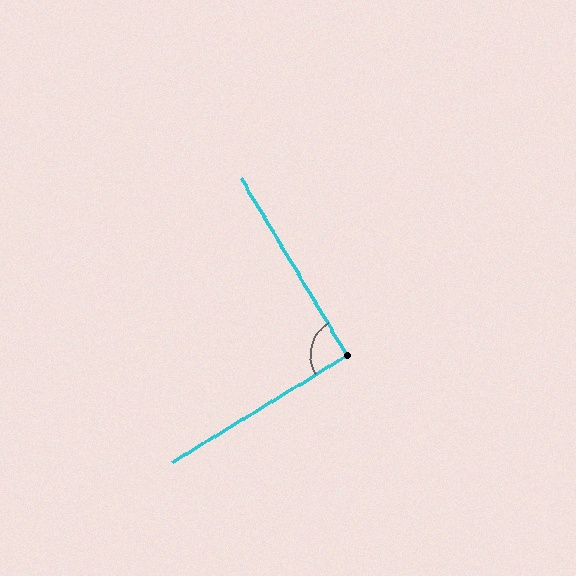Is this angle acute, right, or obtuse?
It is approximately a right angle.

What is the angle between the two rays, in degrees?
Approximately 90 degrees.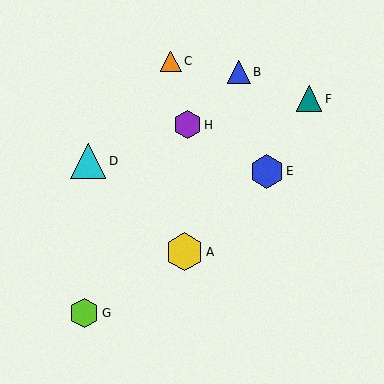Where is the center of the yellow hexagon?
The center of the yellow hexagon is at (185, 252).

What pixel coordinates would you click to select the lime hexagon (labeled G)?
Click at (84, 313) to select the lime hexagon G.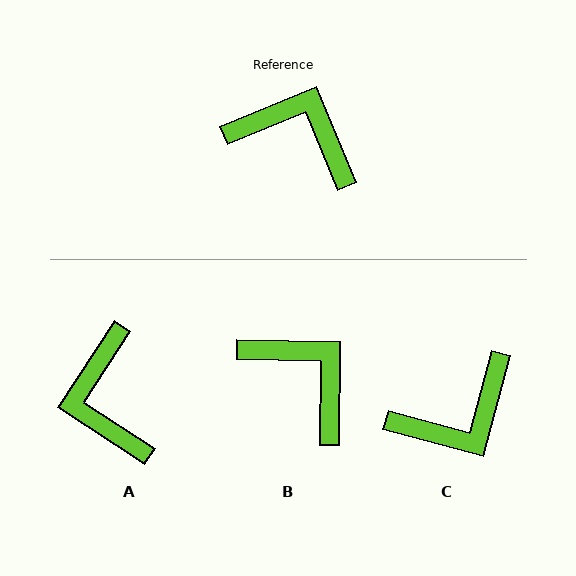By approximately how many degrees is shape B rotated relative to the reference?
Approximately 24 degrees clockwise.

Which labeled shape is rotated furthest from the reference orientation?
C, about 128 degrees away.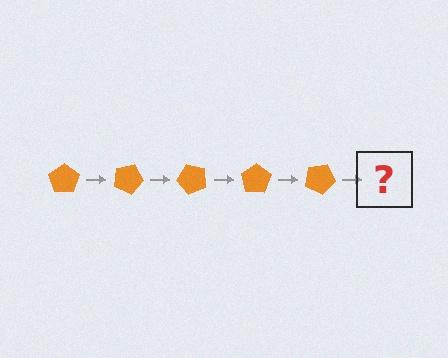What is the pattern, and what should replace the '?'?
The pattern is that the pentagon rotates 25 degrees each step. The '?' should be an orange pentagon rotated 125 degrees.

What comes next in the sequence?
The next element should be an orange pentagon rotated 125 degrees.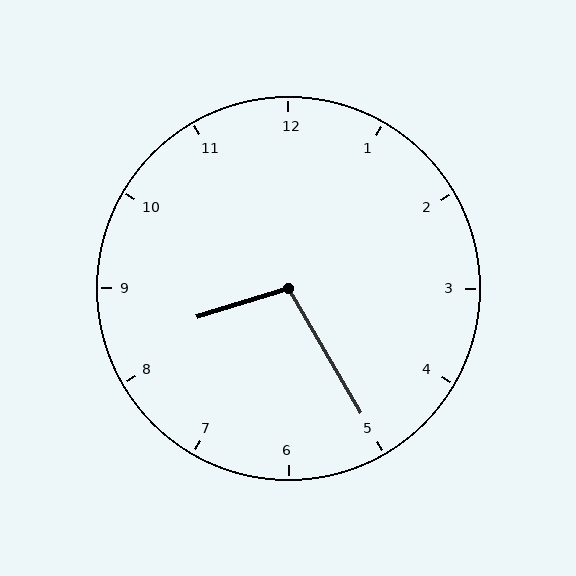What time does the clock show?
8:25.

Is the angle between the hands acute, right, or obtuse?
It is obtuse.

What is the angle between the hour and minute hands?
Approximately 102 degrees.